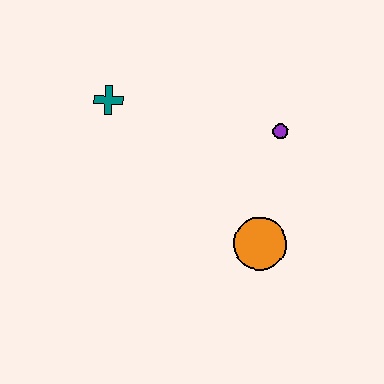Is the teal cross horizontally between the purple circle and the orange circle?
No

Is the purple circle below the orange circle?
No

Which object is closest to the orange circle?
The purple circle is closest to the orange circle.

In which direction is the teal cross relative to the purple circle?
The teal cross is to the left of the purple circle.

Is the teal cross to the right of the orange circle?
No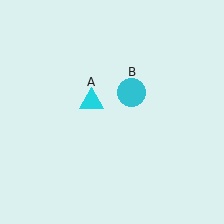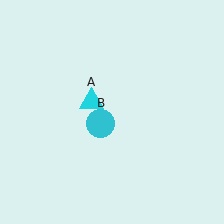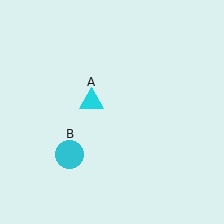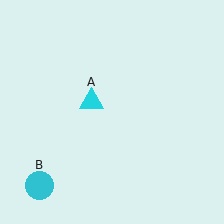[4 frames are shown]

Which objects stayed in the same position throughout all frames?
Cyan triangle (object A) remained stationary.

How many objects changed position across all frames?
1 object changed position: cyan circle (object B).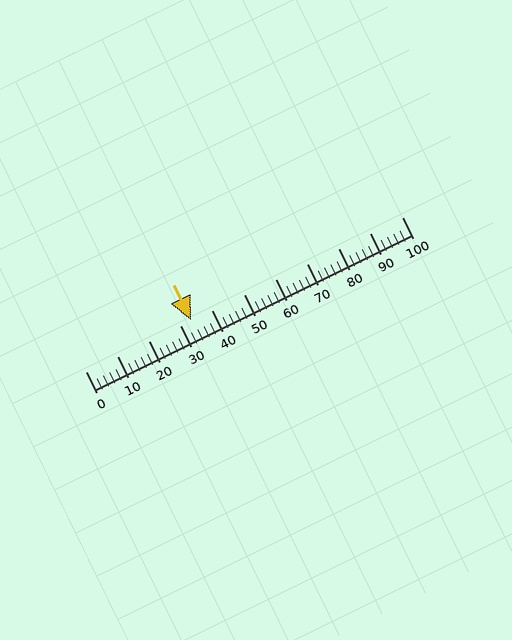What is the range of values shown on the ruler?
The ruler shows values from 0 to 100.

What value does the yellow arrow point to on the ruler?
The yellow arrow points to approximately 33.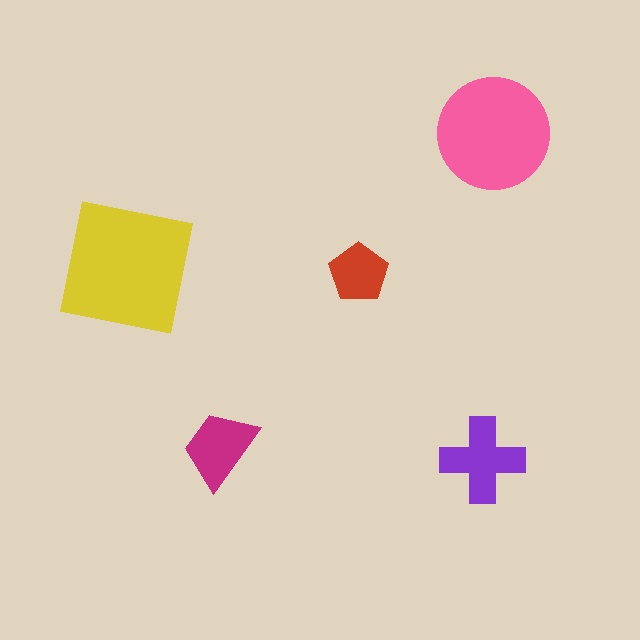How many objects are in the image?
There are 5 objects in the image.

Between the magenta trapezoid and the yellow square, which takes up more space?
The yellow square.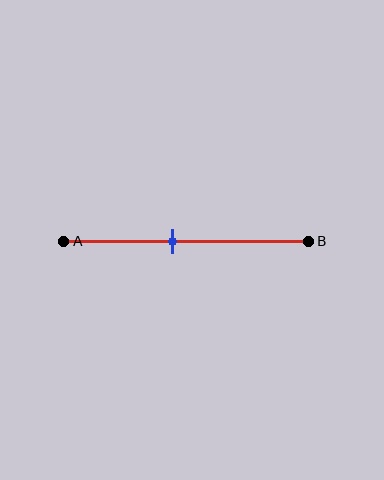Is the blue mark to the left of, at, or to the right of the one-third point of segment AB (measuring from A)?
The blue mark is to the right of the one-third point of segment AB.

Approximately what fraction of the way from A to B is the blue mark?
The blue mark is approximately 45% of the way from A to B.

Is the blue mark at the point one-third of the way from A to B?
No, the mark is at about 45% from A, not at the 33% one-third point.